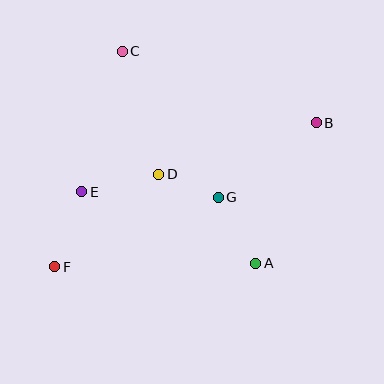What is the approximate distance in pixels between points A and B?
The distance between A and B is approximately 153 pixels.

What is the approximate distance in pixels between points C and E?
The distance between C and E is approximately 146 pixels.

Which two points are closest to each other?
Points D and G are closest to each other.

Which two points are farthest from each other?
Points B and F are farthest from each other.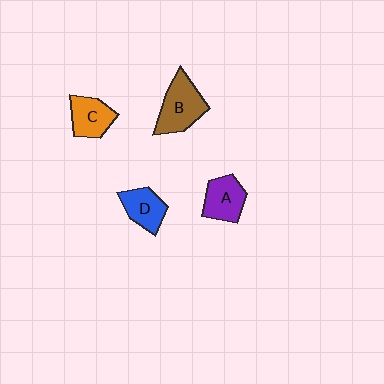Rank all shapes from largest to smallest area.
From largest to smallest: B (brown), A (purple), C (orange), D (blue).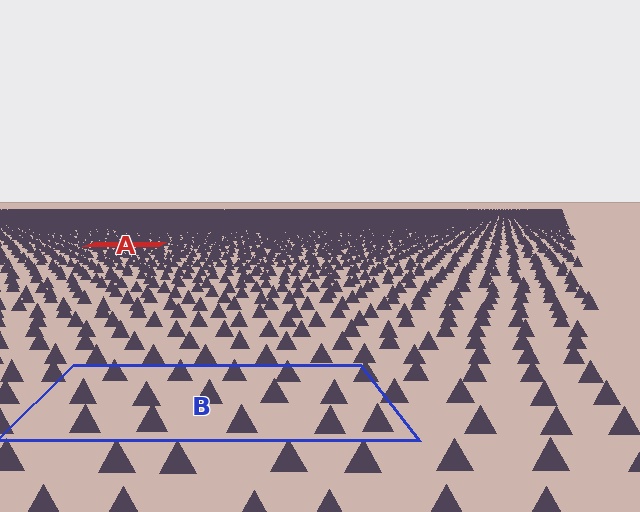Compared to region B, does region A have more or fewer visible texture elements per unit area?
Region A has more texture elements per unit area — they are packed more densely because it is farther away.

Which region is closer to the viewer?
Region B is closer. The texture elements there are larger and more spread out.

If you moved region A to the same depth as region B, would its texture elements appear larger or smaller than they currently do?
They would appear larger. At a closer depth, the same texture elements are projected at a bigger on-screen size.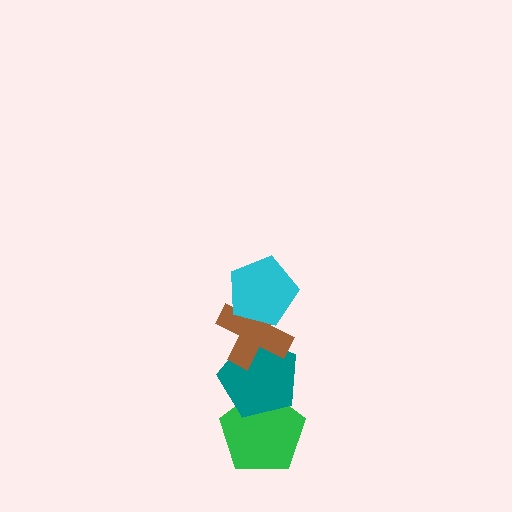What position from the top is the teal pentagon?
The teal pentagon is 3rd from the top.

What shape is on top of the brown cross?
The cyan pentagon is on top of the brown cross.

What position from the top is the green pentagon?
The green pentagon is 4th from the top.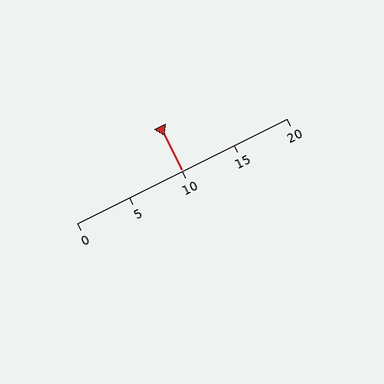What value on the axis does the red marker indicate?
The marker indicates approximately 10.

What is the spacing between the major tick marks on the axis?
The major ticks are spaced 5 apart.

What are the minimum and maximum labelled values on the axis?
The axis runs from 0 to 20.